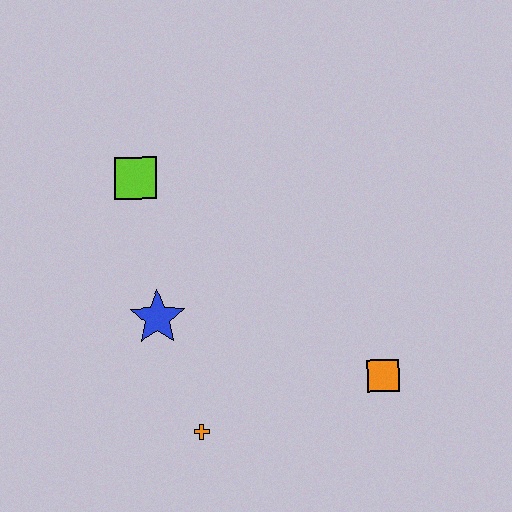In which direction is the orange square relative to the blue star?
The orange square is to the right of the blue star.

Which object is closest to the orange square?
The orange cross is closest to the orange square.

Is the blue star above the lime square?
No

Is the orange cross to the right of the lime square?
Yes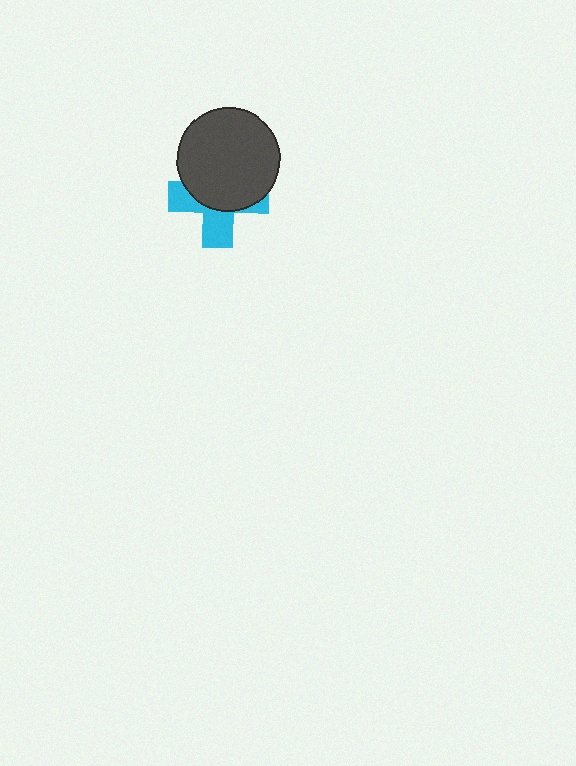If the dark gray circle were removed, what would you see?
You would see the complete cyan cross.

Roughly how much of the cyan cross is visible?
A small part of it is visible (roughly 42%).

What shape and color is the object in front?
The object in front is a dark gray circle.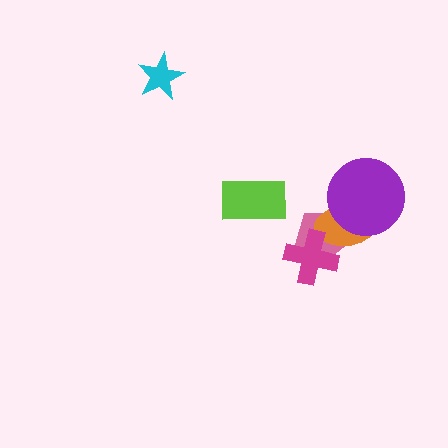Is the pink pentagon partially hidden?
Yes, it is partially covered by another shape.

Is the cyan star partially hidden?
No, no other shape covers it.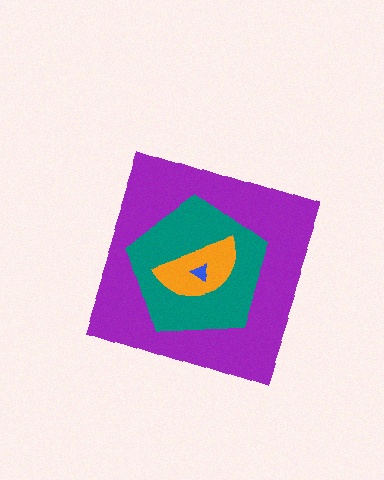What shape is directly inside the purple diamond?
The teal pentagon.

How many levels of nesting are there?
4.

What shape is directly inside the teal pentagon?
The orange semicircle.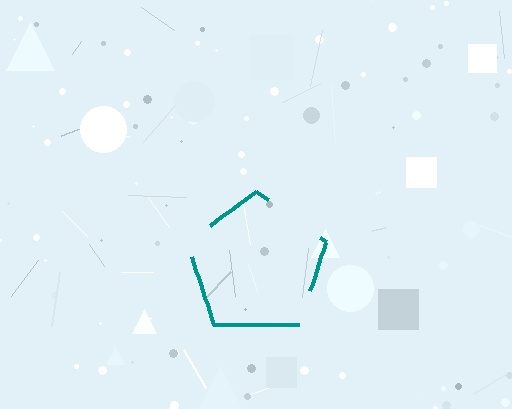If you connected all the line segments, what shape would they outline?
They would outline a pentagon.